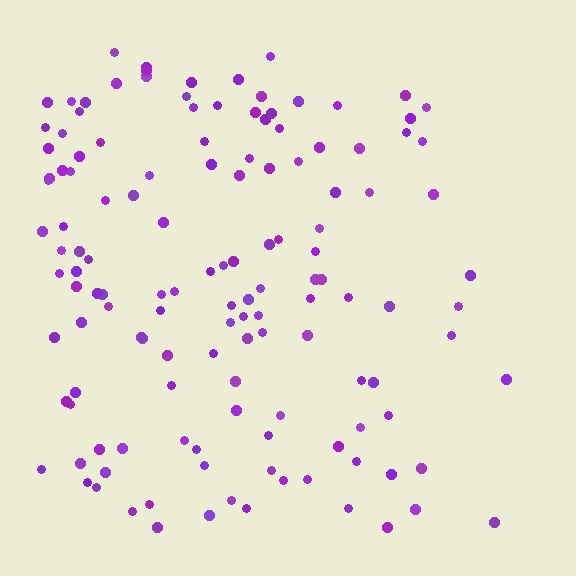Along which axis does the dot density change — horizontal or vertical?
Horizontal.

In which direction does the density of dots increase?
From right to left, with the left side densest.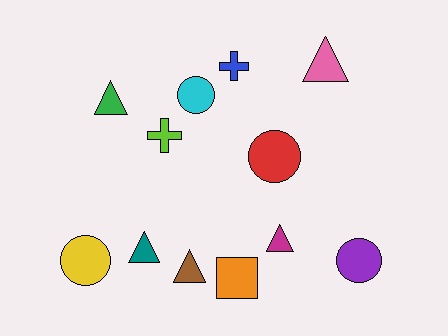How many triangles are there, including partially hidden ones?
There are 5 triangles.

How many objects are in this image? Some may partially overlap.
There are 12 objects.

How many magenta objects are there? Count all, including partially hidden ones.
There is 1 magenta object.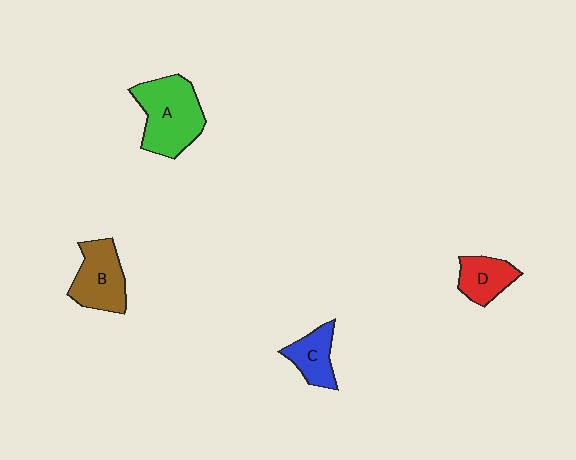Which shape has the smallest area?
Shape C (blue).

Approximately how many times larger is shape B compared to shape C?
Approximately 1.5 times.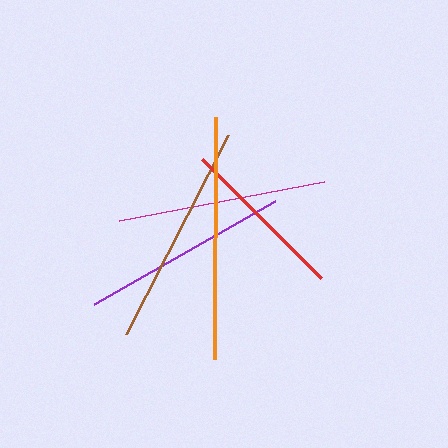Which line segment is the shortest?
The red line is the shortest at approximately 167 pixels.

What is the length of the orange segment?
The orange segment is approximately 242 pixels long.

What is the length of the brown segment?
The brown segment is approximately 223 pixels long.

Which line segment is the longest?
The orange line is the longest at approximately 242 pixels.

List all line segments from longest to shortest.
From longest to shortest: orange, brown, magenta, purple, red.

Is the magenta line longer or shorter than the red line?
The magenta line is longer than the red line.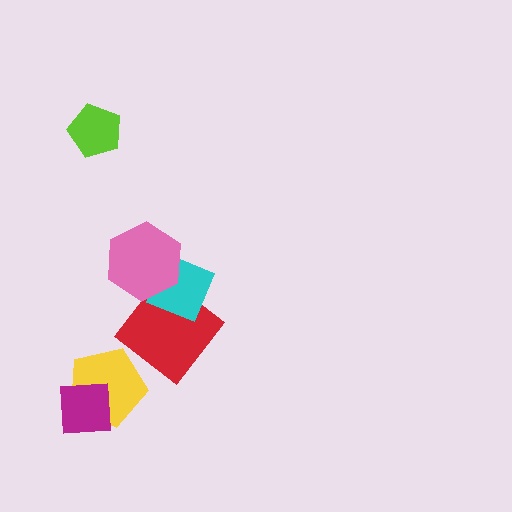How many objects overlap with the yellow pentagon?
1 object overlaps with the yellow pentagon.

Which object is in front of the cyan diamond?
The pink hexagon is in front of the cyan diamond.